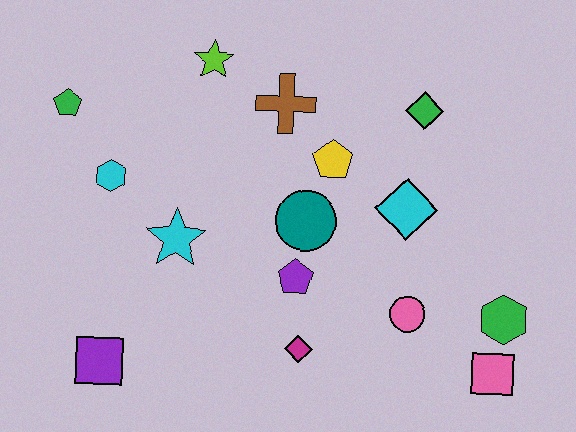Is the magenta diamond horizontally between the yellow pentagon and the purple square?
Yes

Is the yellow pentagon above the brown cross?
No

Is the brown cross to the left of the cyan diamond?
Yes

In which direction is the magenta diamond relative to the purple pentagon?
The magenta diamond is below the purple pentagon.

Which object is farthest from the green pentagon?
The pink square is farthest from the green pentagon.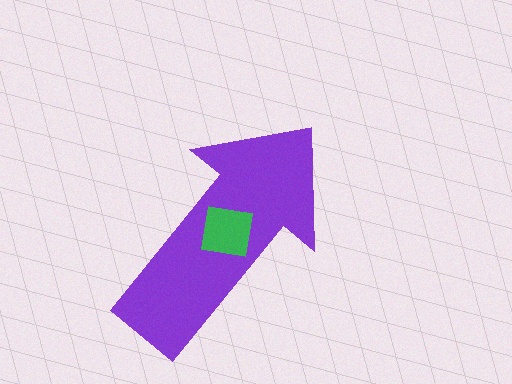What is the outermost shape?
The purple arrow.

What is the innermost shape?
The green square.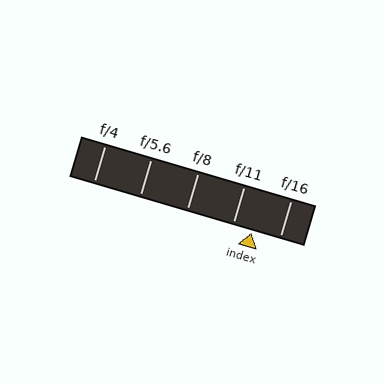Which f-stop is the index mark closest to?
The index mark is closest to f/11.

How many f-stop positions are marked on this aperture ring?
There are 5 f-stop positions marked.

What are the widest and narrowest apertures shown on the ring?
The widest aperture shown is f/4 and the narrowest is f/16.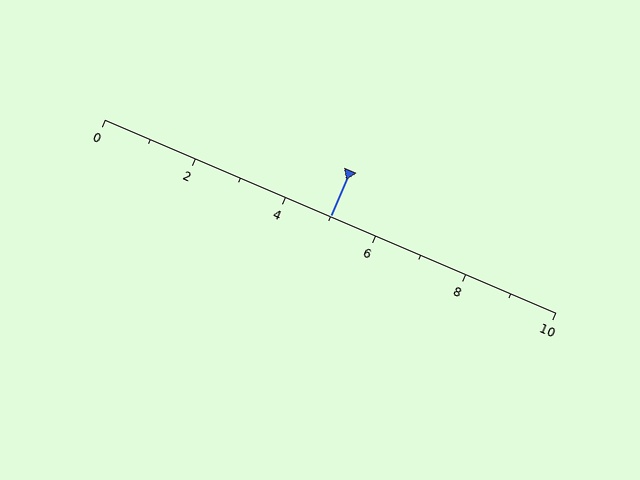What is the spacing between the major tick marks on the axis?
The major ticks are spaced 2 apart.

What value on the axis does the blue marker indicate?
The marker indicates approximately 5.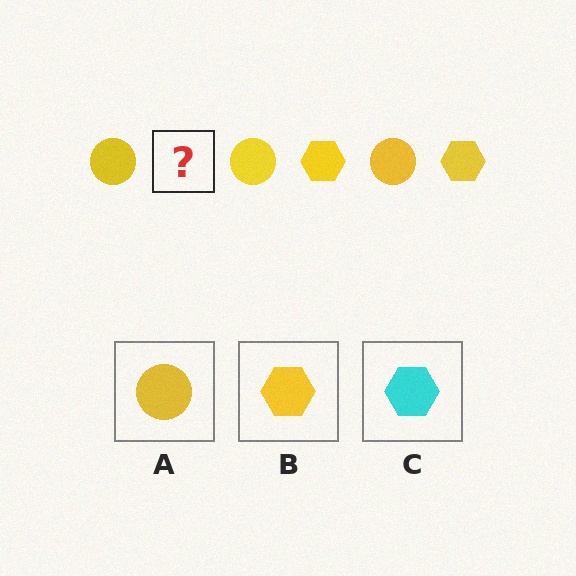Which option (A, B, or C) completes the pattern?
B.